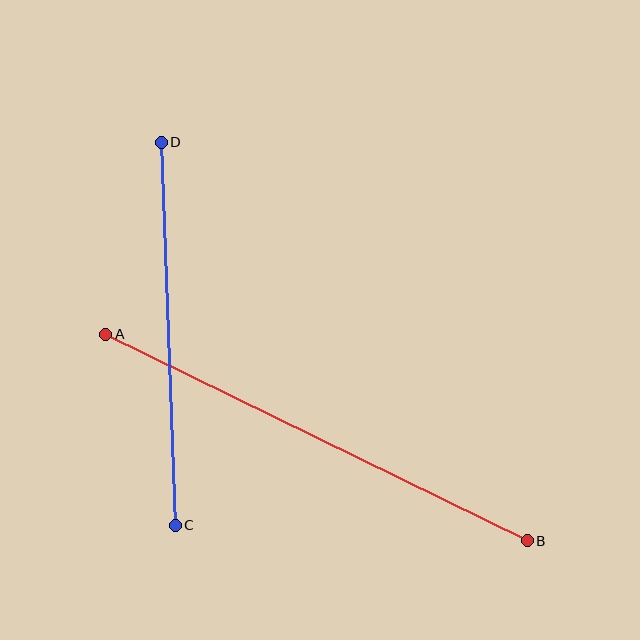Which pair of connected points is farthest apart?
Points A and B are farthest apart.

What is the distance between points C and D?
The distance is approximately 384 pixels.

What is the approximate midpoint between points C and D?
The midpoint is at approximately (168, 334) pixels.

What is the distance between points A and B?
The distance is approximately 469 pixels.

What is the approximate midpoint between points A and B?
The midpoint is at approximately (316, 437) pixels.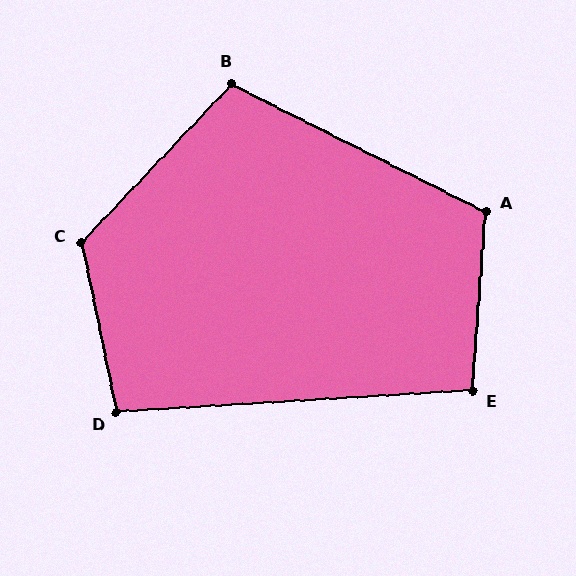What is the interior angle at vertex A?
Approximately 113 degrees (obtuse).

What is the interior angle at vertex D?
Approximately 98 degrees (obtuse).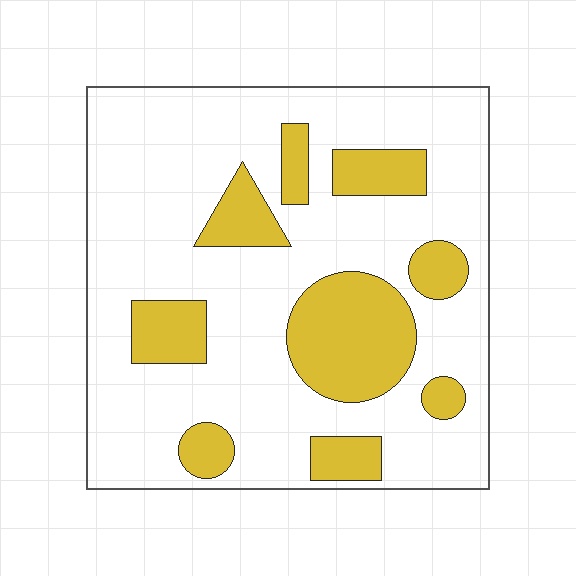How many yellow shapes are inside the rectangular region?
9.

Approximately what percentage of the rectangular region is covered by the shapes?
Approximately 25%.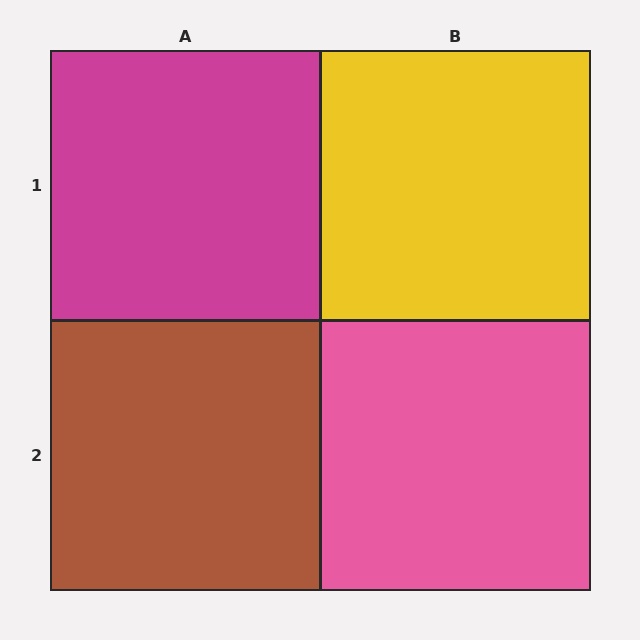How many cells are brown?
1 cell is brown.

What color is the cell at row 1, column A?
Magenta.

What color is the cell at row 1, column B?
Yellow.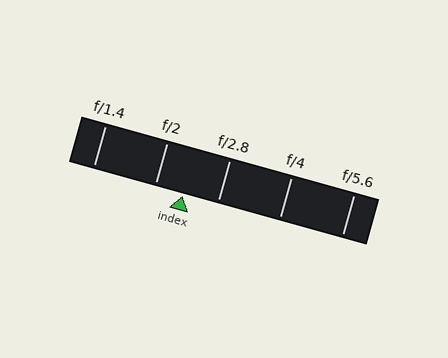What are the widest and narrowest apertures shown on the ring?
The widest aperture shown is f/1.4 and the narrowest is f/5.6.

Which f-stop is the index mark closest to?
The index mark is closest to f/2.